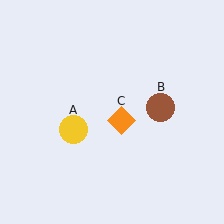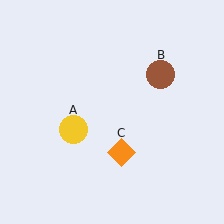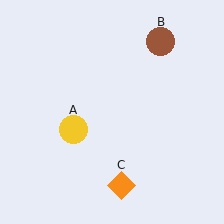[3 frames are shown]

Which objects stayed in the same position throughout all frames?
Yellow circle (object A) remained stationary.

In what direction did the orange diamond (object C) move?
The orange diamond (object C) moved down.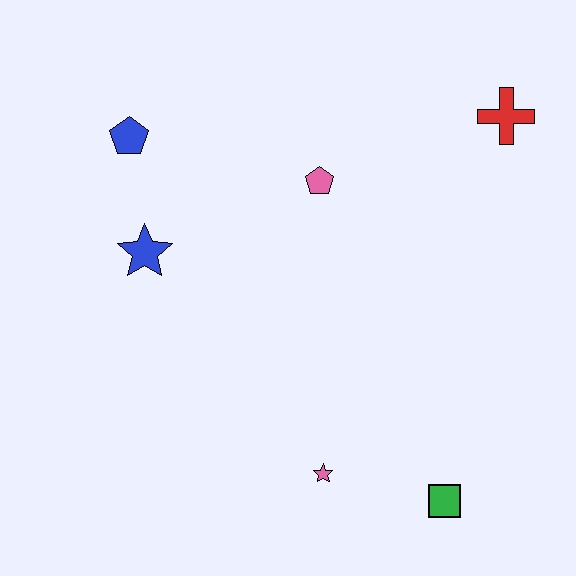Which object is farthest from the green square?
The blue pentagon is farthest from the green square.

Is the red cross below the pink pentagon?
No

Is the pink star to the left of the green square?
Yes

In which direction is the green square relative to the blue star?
The green square is to the right of the blue star.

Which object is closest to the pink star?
The green square is closest to the pink star.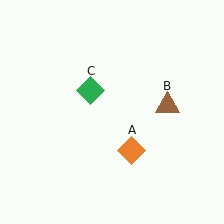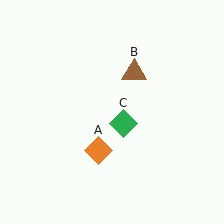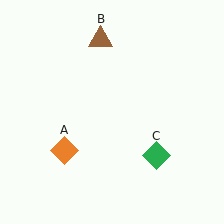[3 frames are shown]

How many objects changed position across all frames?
3 objects changed position: orange diamond (object A), brown triangle (object B), green diamond (object C).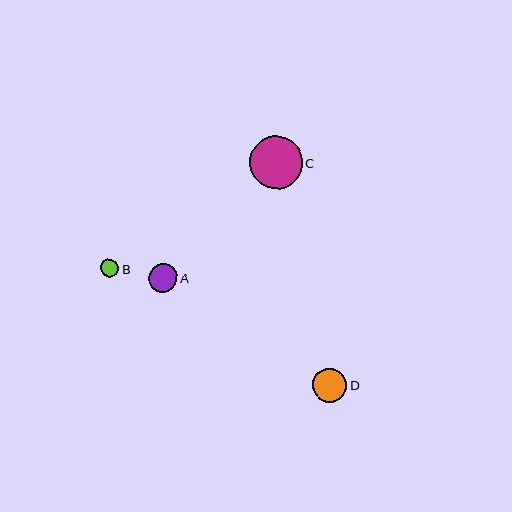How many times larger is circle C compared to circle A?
Circle C is approximately 1.9 times the size of circle A.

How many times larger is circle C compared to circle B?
Circle C is approximately 2.9 times the size of circle B.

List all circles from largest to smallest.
From largest to smallest: C, D, A, B.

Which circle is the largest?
Circle C is the largest with a size of approximately 53 pixels.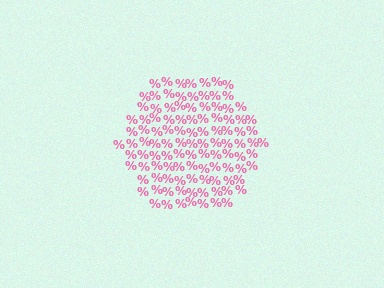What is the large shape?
The large shape is a hexagon.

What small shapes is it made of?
It is made of small percent signs.